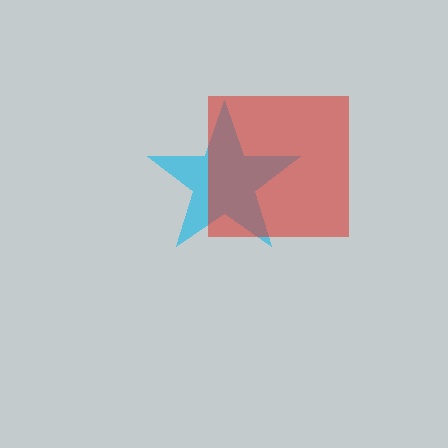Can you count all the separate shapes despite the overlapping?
Yes, there are 2 separate shapes.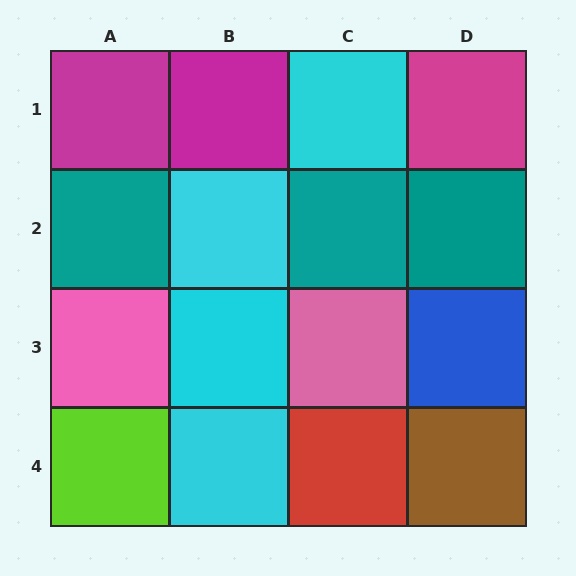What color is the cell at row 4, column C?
Red.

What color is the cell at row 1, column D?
Magenta.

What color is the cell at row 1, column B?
Magenta.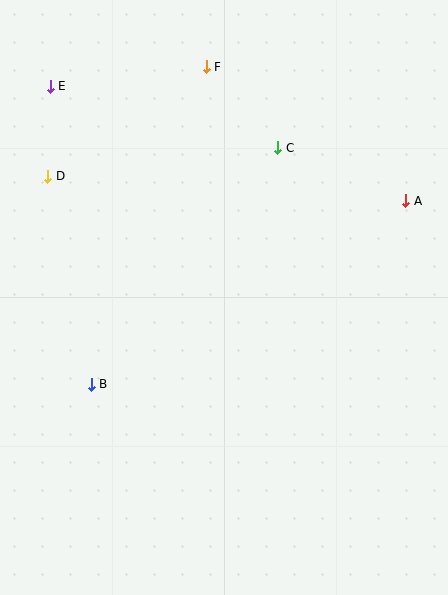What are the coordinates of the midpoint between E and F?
The midpoint between E and F is at (128, 76).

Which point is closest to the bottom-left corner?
Point B is closest to the bottom-left corner.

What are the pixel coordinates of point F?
Point F is at (206, 67).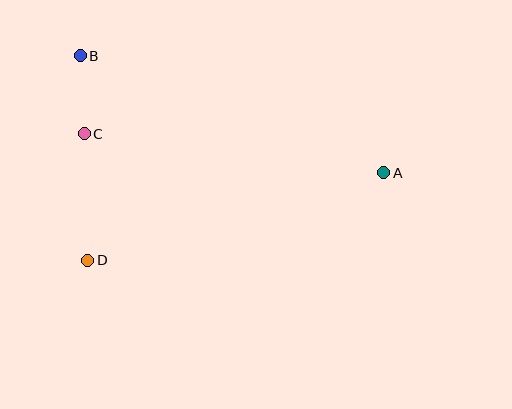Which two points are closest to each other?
Points B and C are closest to each other.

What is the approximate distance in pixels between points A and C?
The distance between A and C is approximately 302 pixels.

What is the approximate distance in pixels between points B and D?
The distance between B and D is approximately 205 pixels.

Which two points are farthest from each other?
Points A and B are farthest from each other.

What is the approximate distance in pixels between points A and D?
The distance between A and D is approximately 309 pixels.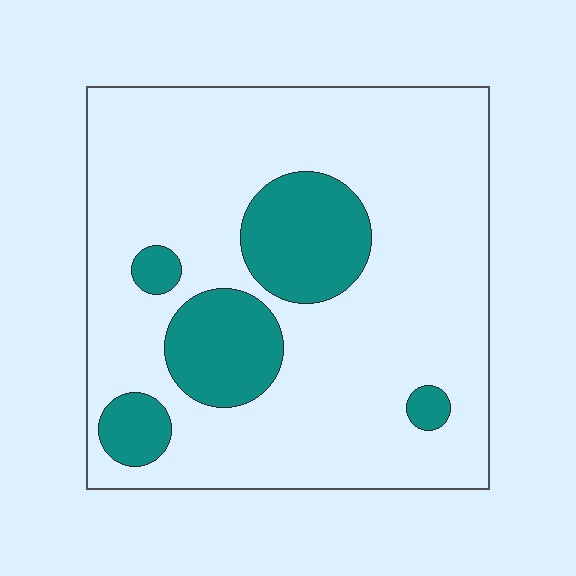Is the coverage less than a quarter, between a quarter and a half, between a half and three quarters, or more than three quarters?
Less than a quarter.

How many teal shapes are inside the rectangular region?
5.